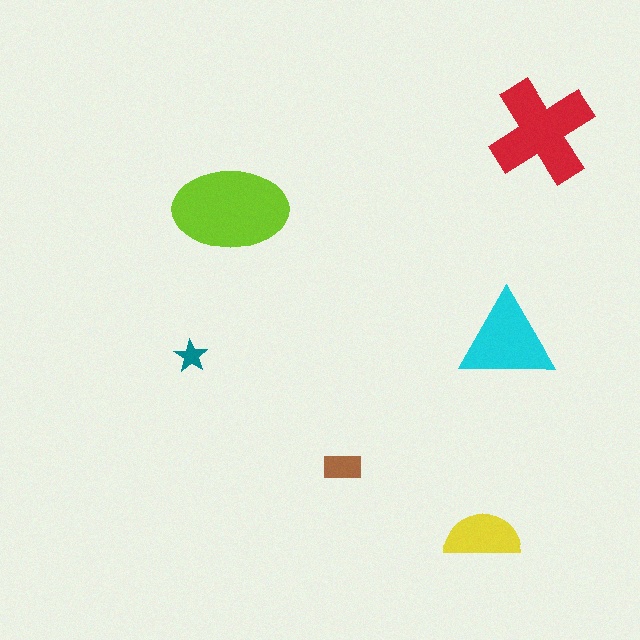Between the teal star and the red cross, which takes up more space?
The red cross.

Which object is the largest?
The lime ellipse.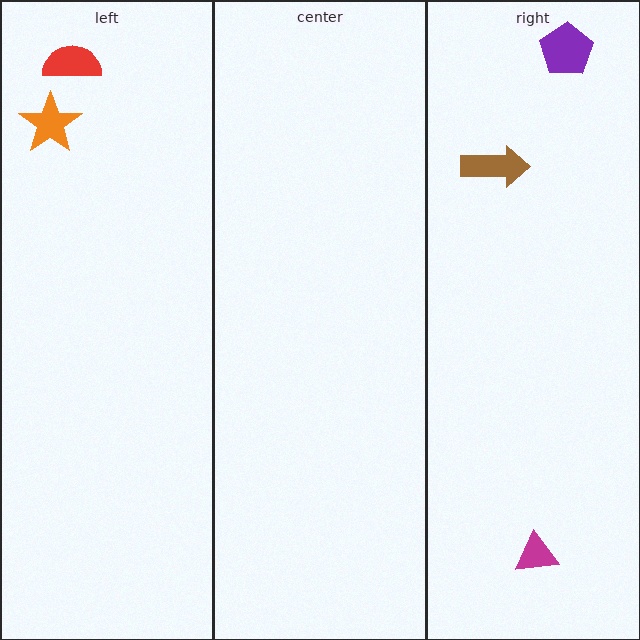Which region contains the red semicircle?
The left region.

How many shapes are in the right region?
3.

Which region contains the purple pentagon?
The right region.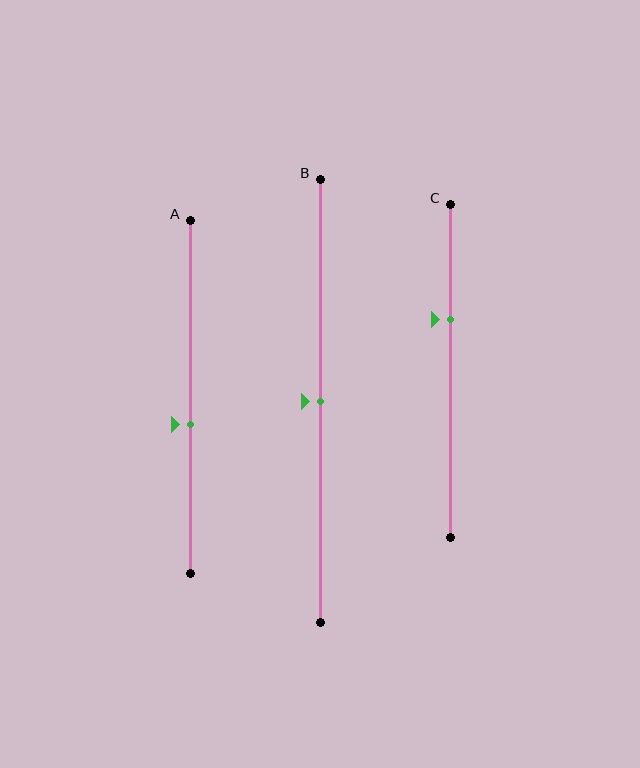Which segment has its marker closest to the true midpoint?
Segment B has its marker closest to the true midpoint.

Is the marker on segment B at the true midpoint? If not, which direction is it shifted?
Yes, the marker on segment B is at the true midpoint.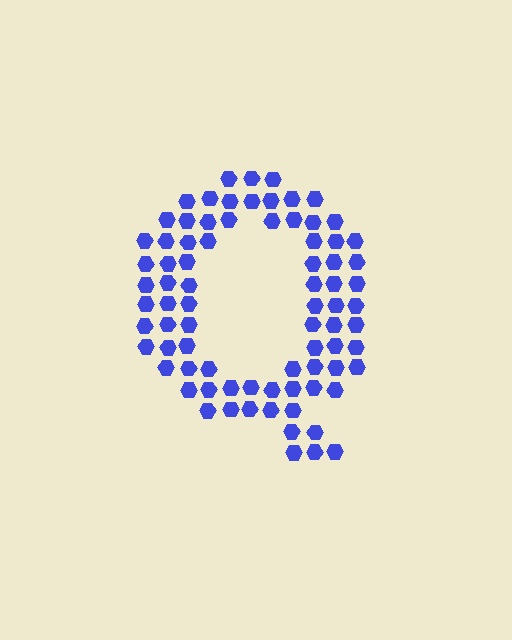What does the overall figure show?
The overall figure shows the letter Q.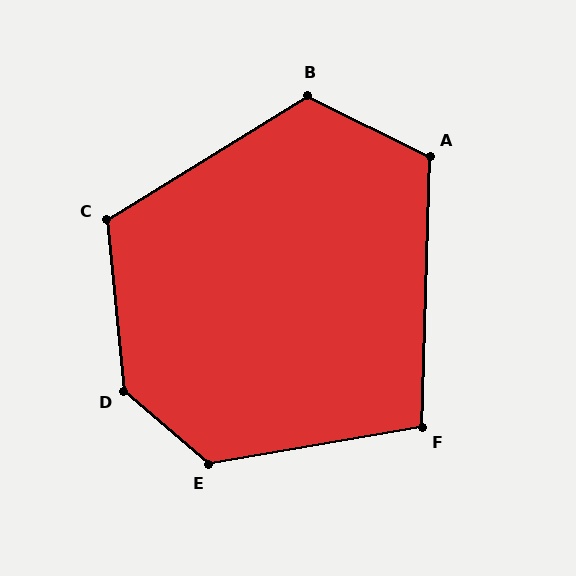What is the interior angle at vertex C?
Approximately 116 degrees (obtuse).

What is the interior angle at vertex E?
Approximately 129 degrees (obtuse).